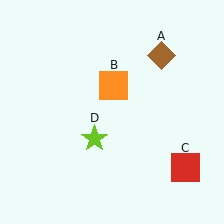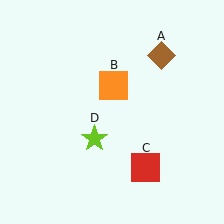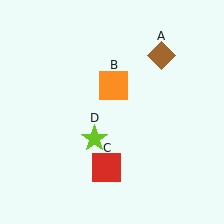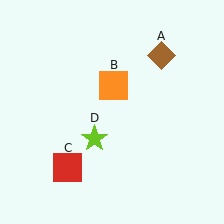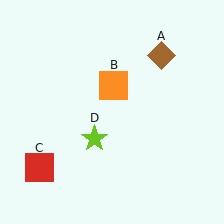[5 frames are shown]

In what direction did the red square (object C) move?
The red square (object C) moved left.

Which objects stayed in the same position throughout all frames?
Brown diamond (object A) and orange square (object B) and lime star (object D) remained stationary.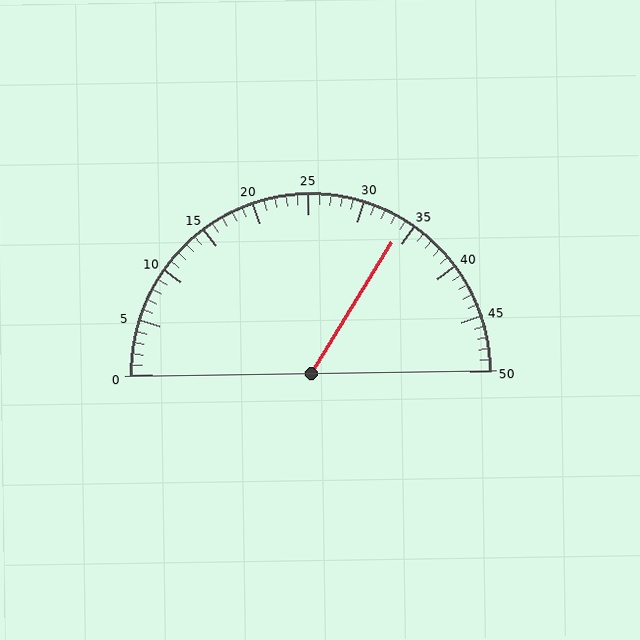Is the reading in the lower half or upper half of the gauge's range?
The reading is in the upper half of the range (0 to 50).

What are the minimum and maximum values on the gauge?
The gauge ranges from 0 to 50.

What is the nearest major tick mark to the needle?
The nearest major tick mark is 35.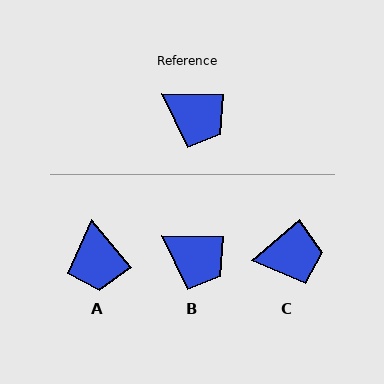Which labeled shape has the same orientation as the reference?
B.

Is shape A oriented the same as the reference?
No, it is off by about 50 degrees.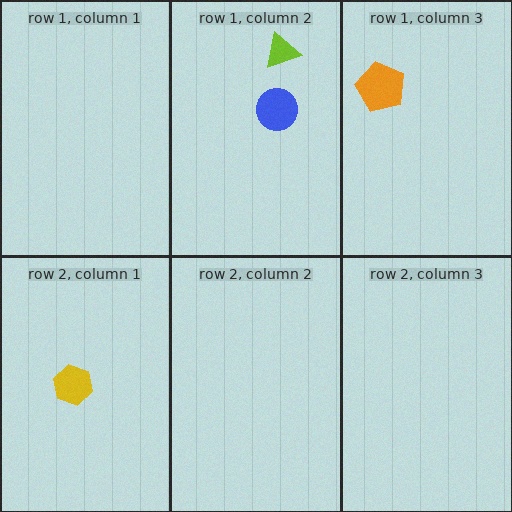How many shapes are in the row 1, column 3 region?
1.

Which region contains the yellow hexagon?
The row 2, column 1 region.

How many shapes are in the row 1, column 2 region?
2.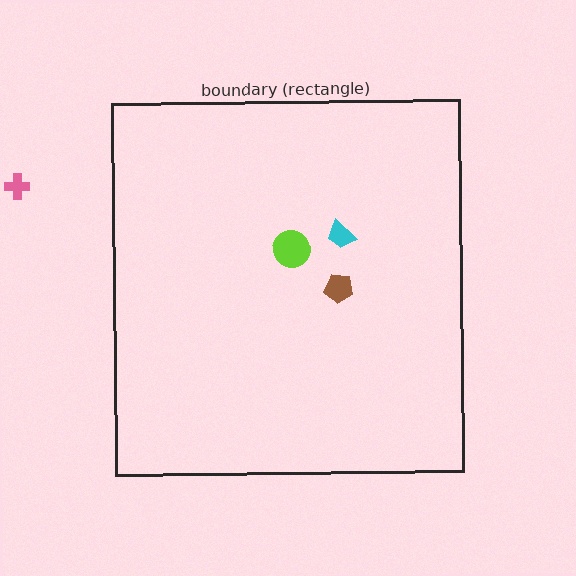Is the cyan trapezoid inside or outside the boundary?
Inside.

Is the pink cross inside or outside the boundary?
Outside.